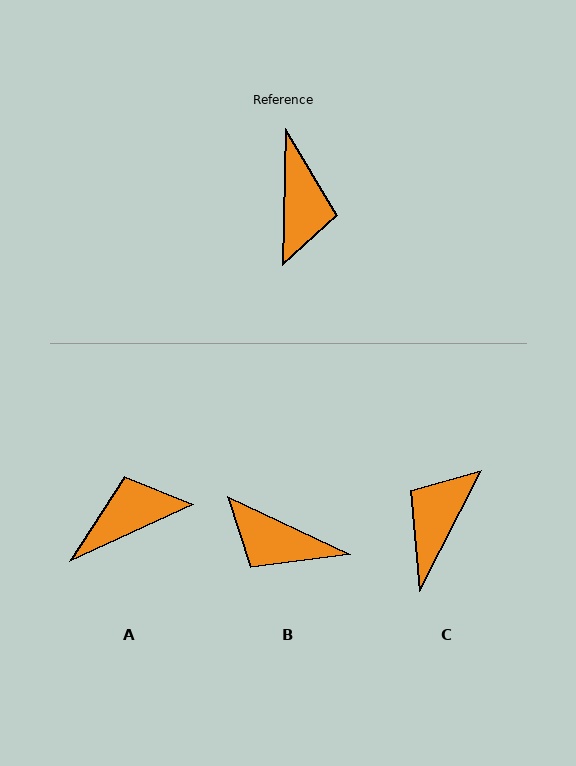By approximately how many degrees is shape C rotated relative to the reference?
Approximately 154 degrees counter-clockwise.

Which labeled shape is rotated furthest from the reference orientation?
C, about 154 degrees away.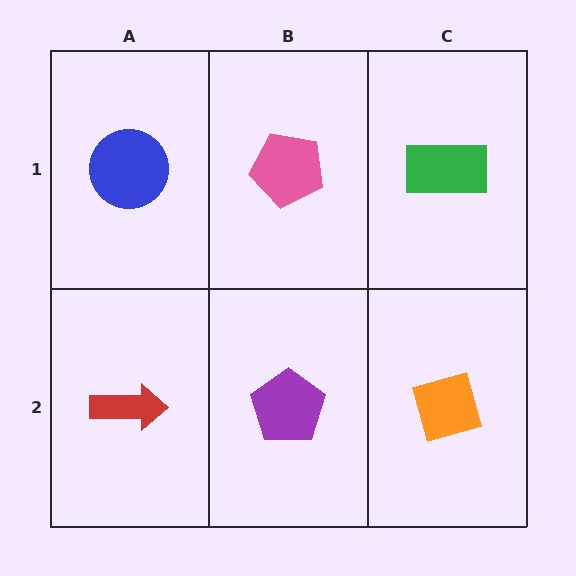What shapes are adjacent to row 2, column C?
A green rectangle (row 1, column C), a purple pentagon (row 2, column B).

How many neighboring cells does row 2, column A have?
2.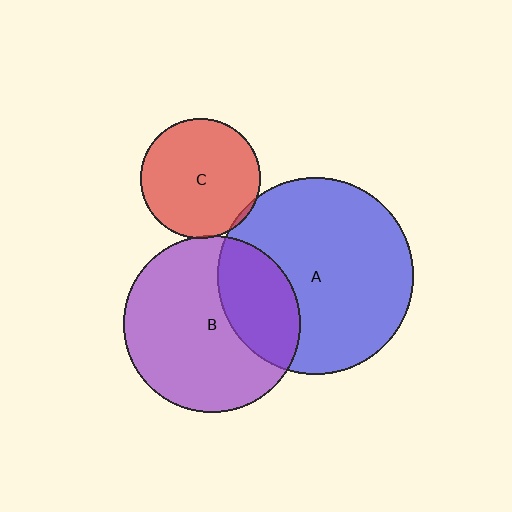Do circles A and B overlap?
Yes.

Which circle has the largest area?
Circle A (blue).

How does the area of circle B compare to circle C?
Approximately 2.2 times.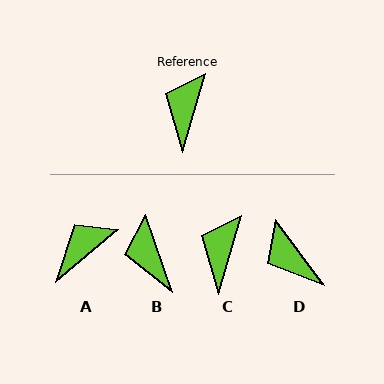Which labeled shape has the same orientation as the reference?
C.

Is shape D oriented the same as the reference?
No, it is off by about 53 degrees.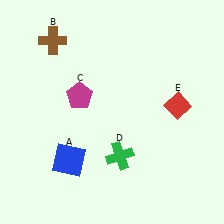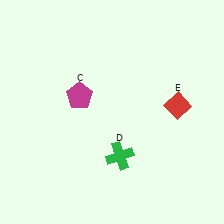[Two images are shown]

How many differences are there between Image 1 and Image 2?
There are 2 differences between the two images.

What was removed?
The blue square (A), the brown cross (B) were removed in Image 2.